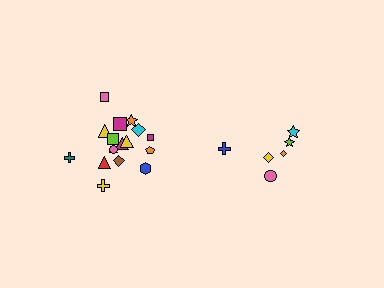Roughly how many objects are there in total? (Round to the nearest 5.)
Roughly 25 objects in total.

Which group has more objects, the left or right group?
The left group.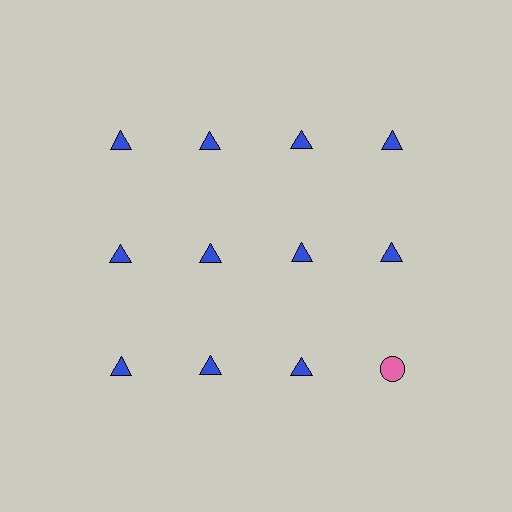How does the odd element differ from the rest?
It differs in both color (pink instead of blue) and shape (circle instead of triangle).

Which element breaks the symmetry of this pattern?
The pink circle in the third row, second from right column breaks the symmetry. All other shapes are blue triangles.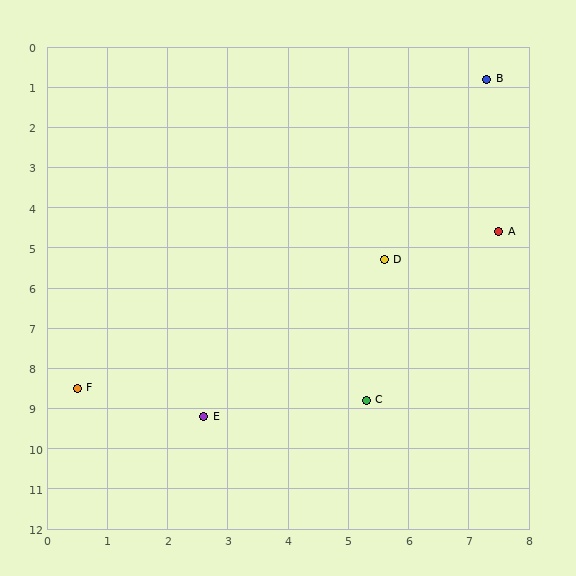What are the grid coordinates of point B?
Point B is at approximately (7.3, 0.8).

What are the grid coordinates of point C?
Point C is at approximately (5.3, 8.8).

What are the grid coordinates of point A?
Point A is at approximately (7.5, 4.6).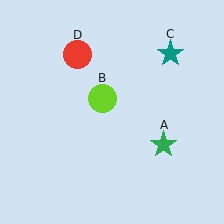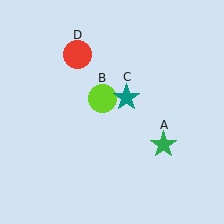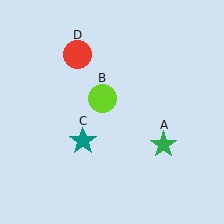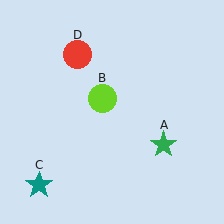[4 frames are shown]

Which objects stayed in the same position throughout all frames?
Green star (object A) and lime circle (object B) and red circle (object D) remained stationary.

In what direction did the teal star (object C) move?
The teal star (object C) moved down and to the left.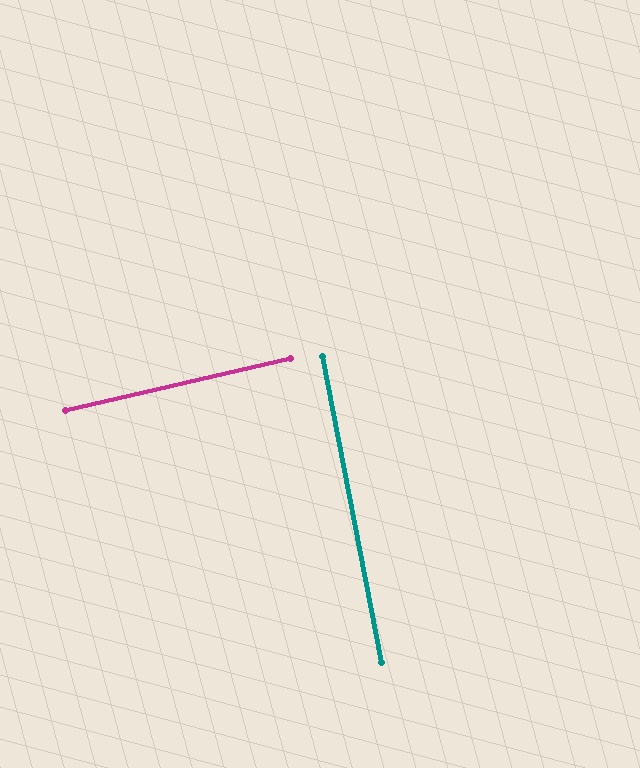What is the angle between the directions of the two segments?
Approximately 88 degrees.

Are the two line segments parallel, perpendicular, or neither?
Perpendicular — they meet at approximately 88°.